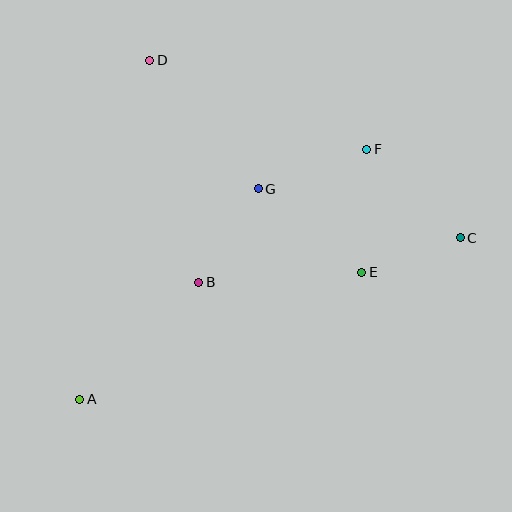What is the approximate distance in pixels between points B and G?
The distance between B and G is approximately 111 pixels.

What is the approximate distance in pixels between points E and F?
The distance between E and F is approximately 123 pixels.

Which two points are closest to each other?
Points C and E are closest to each other.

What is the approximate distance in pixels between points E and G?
The distance between E and G is approximately 133 pixels.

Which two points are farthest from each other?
Points A and C are farthest from each other.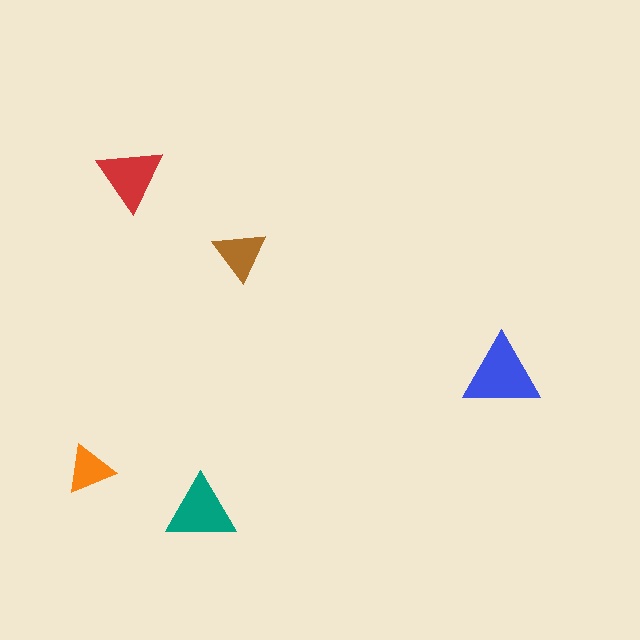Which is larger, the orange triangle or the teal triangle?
The teal one.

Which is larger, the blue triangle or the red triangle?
The blue one.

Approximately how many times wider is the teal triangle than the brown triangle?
About 1.5 times wider.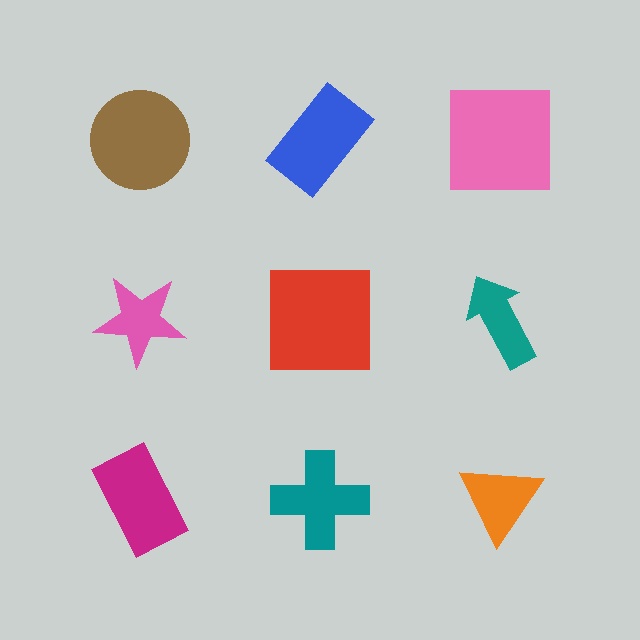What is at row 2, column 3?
A teal arrow.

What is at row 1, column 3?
A pink square.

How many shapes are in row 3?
3 shapes.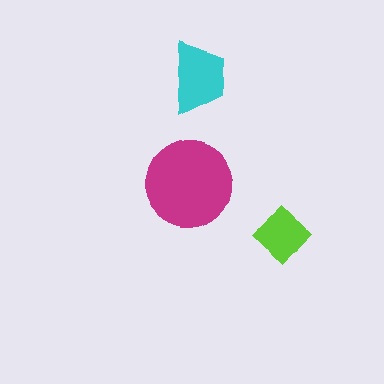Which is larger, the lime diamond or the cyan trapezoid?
The cyan trapezoid.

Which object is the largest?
The magenta circle.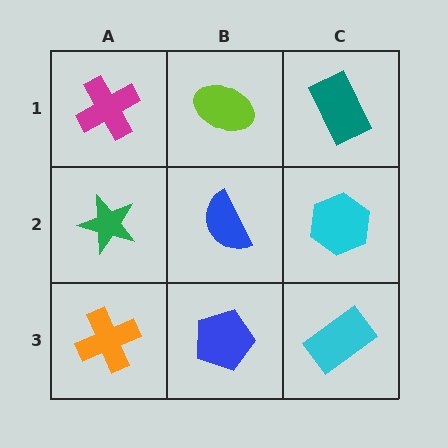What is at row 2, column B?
A blue semicircle.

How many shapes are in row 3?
3 shapes.